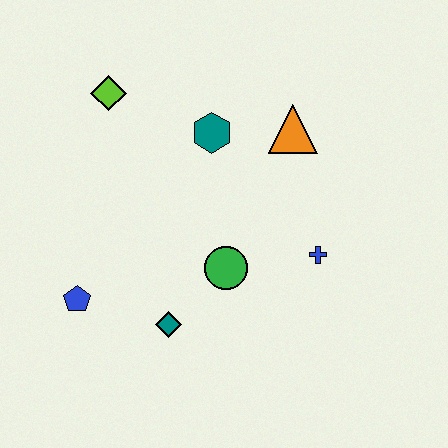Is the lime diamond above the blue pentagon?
Yes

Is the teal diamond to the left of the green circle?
Yes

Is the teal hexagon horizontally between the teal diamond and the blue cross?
Yes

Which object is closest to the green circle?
The teal diamond is closest to the green circle.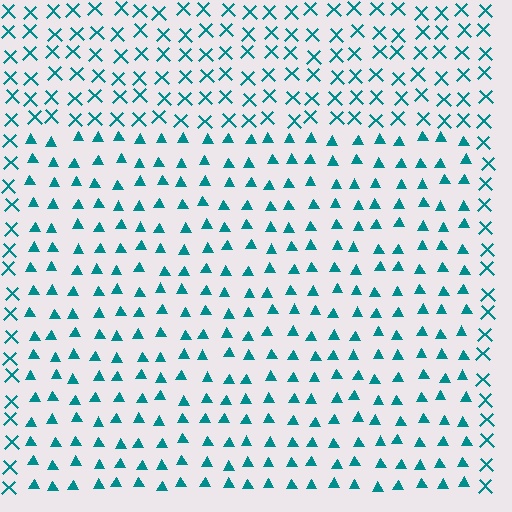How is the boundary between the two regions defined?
The boundary is defined by a change in element shape: triangles inside vs. X marks outside. All elements share the same color and spacing.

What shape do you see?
I see a rectangle.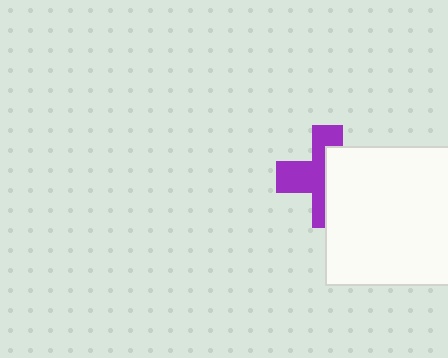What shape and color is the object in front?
The object in front is a white square.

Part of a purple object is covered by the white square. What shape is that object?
It is a cross.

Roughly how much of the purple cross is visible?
About half of it is visible (roughly 53%).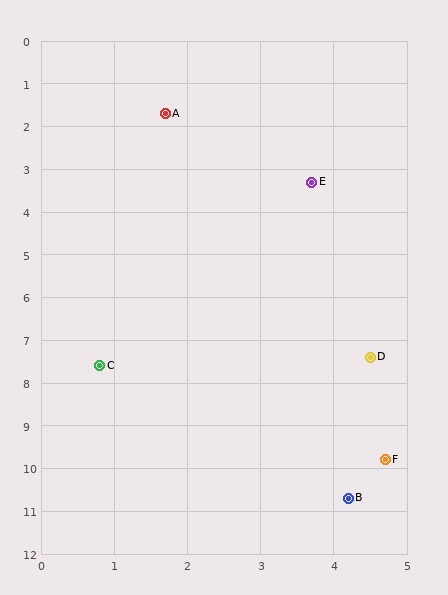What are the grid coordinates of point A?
Point A is at approximately (1.7, 1.7).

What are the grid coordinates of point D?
Point D is at approximately (4.5, 7.4).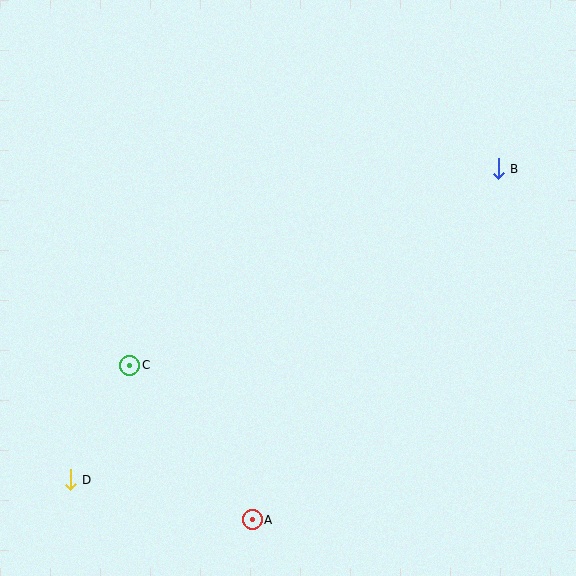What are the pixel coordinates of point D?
Point D is at (70, 480).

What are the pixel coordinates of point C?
Point C is at (130, 365).